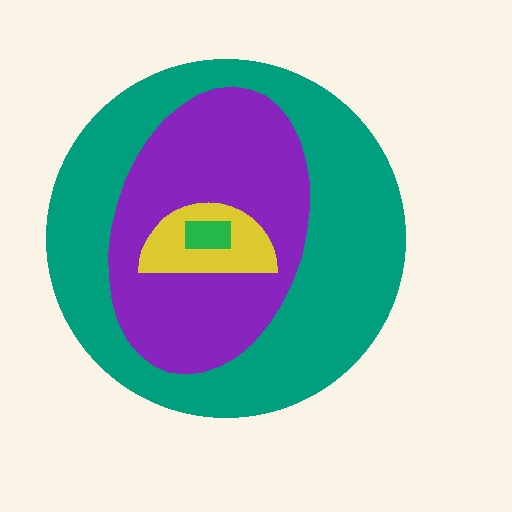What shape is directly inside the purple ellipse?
The yellow semicircle.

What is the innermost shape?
The green rectangle.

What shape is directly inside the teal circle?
The purple ellipse.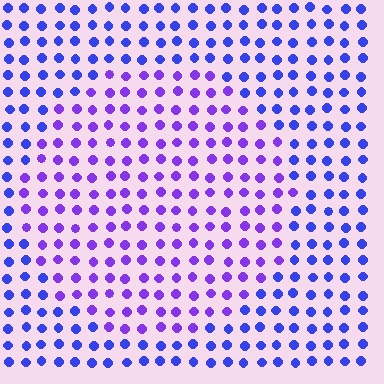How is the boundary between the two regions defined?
The boundary is defined purely by a slight shift in hue (about 32 degrees). Spacing, size, and orientation are identical on both sides.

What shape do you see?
I see a circle.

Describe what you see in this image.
The image is filled with small blue elements in a uniform arrangement. A circle-shaped region is visible where the elements are tinted to a slightly different hue, forming a subtle color boundary.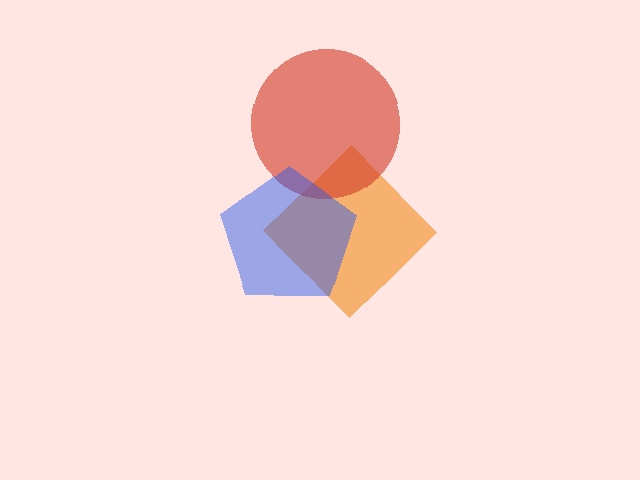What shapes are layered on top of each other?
The layered shapes are: an orange diamond, a red circle, a blue pentagon.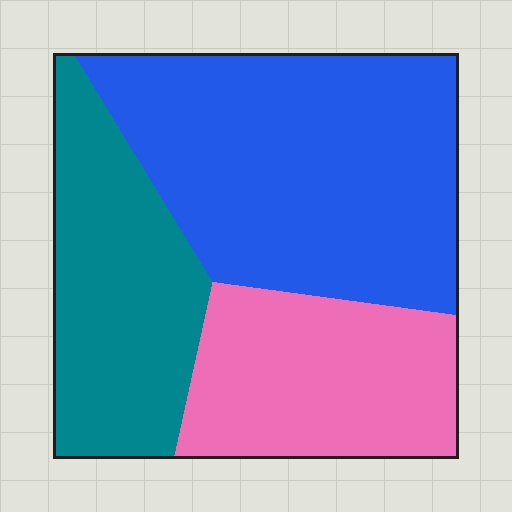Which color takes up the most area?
Blue, at roughly 45%.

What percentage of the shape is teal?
Teal covers roughly 30% of the shape.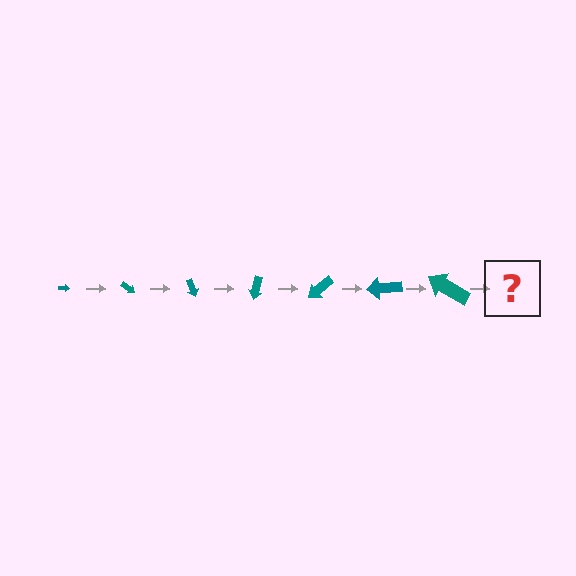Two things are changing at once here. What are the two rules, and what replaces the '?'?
The two rules are that the arrow grows larger each step and it rotates 35 degrees each step. The '?' should be an arrow, larger than the previous one and rotated 245 degrees from the start.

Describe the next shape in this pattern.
It should be an arrow, larger than the previous one and rotated 245 degrees from the start.